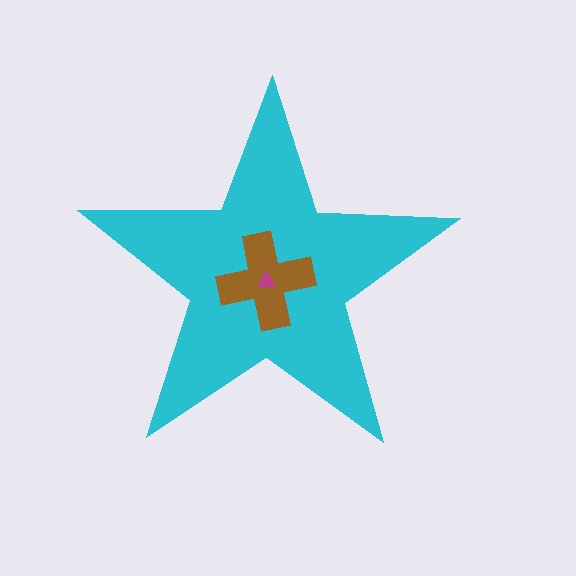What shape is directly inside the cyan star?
The brown cross.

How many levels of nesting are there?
3.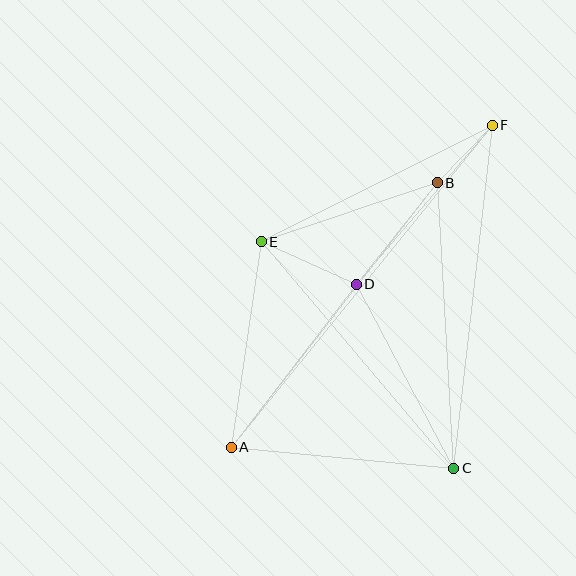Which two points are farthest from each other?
Points A and F are farthest from each other.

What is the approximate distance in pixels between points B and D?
The distance between B and D is approximately 130 pixels.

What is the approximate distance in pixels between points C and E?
The distance between C and E is approximately 297 pixels.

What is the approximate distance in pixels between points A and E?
The distance between A and E is approximately 208 pixels.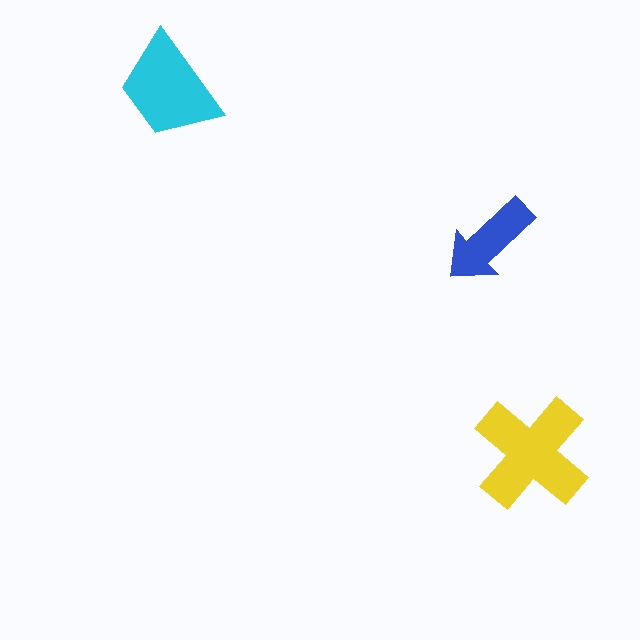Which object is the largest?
The yellow cross.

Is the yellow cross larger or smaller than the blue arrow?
Larger.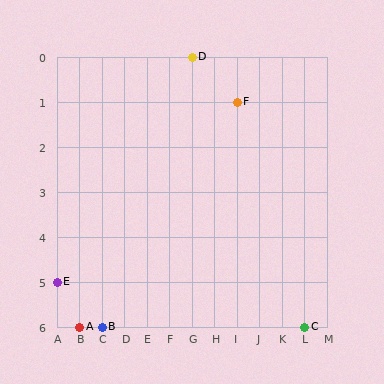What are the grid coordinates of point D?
Point D is at grid coordinates (G, 0).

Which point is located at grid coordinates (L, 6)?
Point C is at (L, 6).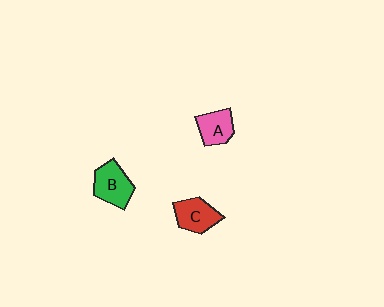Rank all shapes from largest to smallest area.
From largest to smallest: B (green), C (red), A (pink).